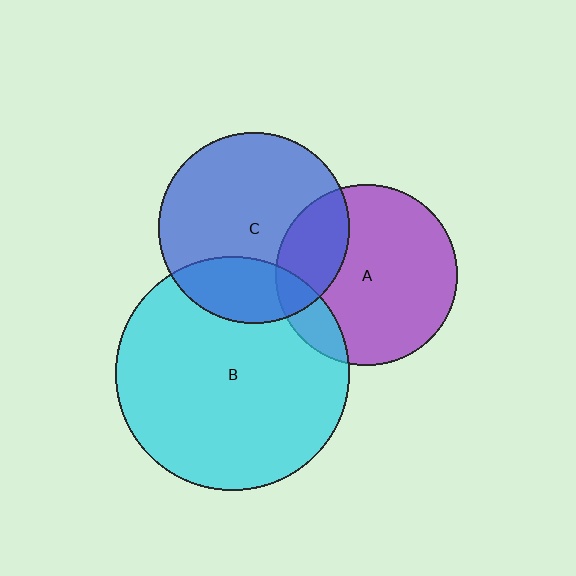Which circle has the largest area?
Circle B (cyan).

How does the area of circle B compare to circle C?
Approximately 1.5 times.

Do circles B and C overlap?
Yes.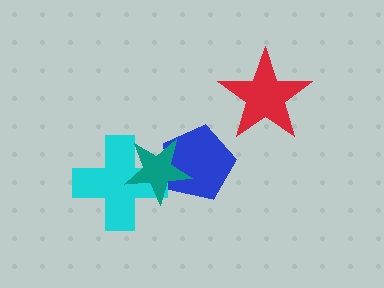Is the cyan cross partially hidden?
Yes, it is partially covered by another shape.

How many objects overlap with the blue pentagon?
1 object overlaps with the blue pentagon.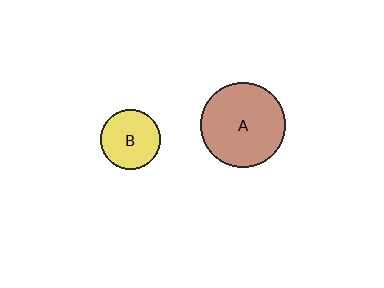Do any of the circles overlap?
No, none of the circles overlap.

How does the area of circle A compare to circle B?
Approximately 2.0 times.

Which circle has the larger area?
Circle A (brown).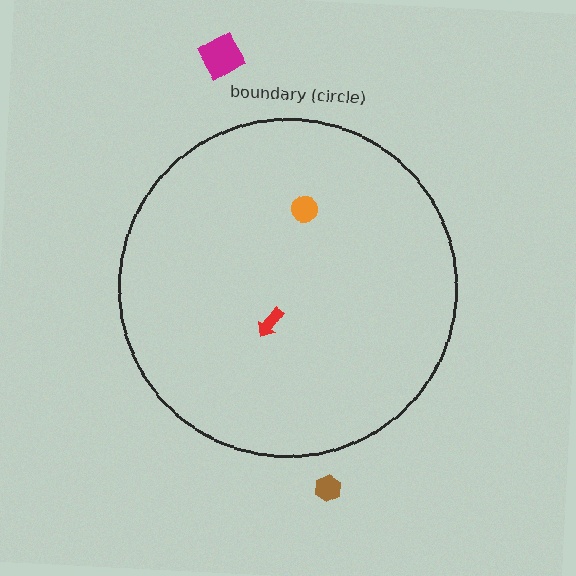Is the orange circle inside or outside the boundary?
Inside.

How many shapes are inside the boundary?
2 inside, 2 outside.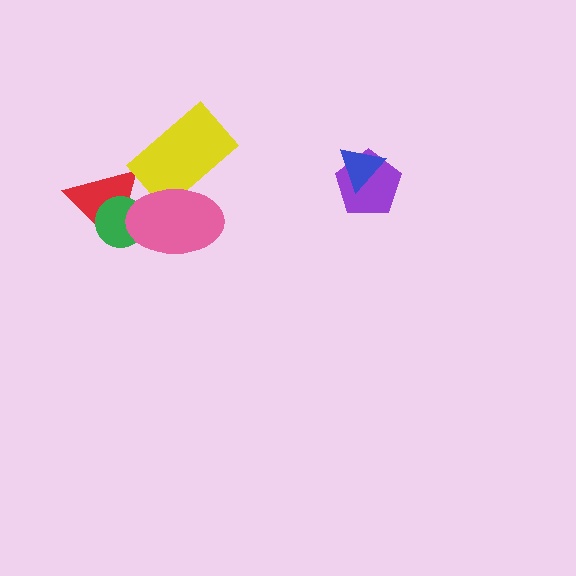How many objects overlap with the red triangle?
2 objects overlap with the red triangle.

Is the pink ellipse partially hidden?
No, no other shape covers it.